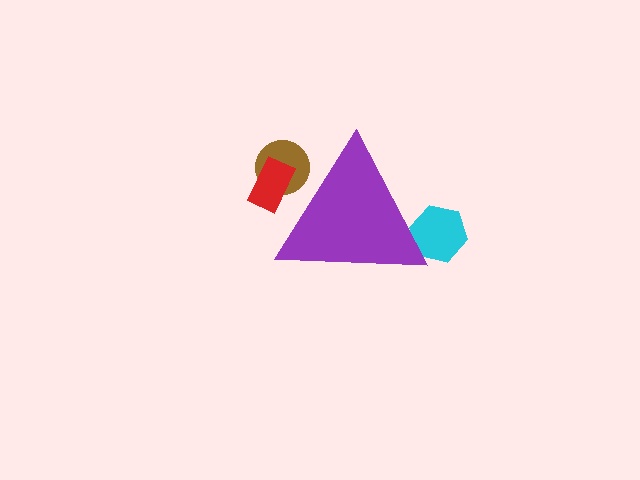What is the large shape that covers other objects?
A purple triangle.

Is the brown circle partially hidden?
Yes, the brown circle is partially hidden behind the purple triangle.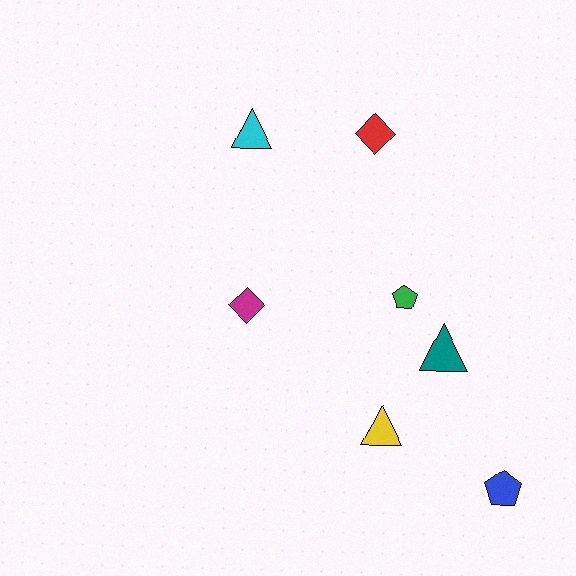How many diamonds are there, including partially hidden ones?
There are 2 diamonds.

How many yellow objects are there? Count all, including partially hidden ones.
There is 1 yellow object.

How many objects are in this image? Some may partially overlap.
There are 7 objects.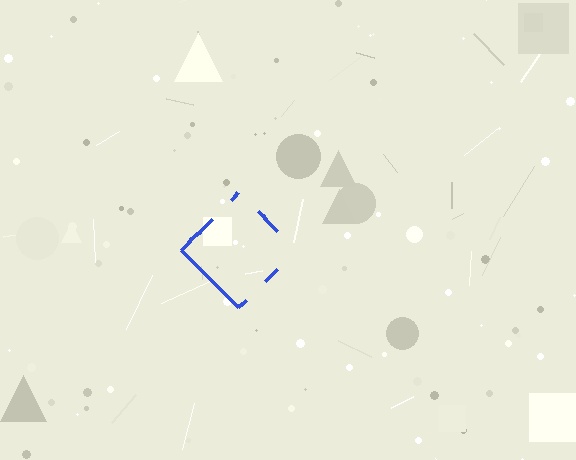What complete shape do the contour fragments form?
The contour fragments form a diamond.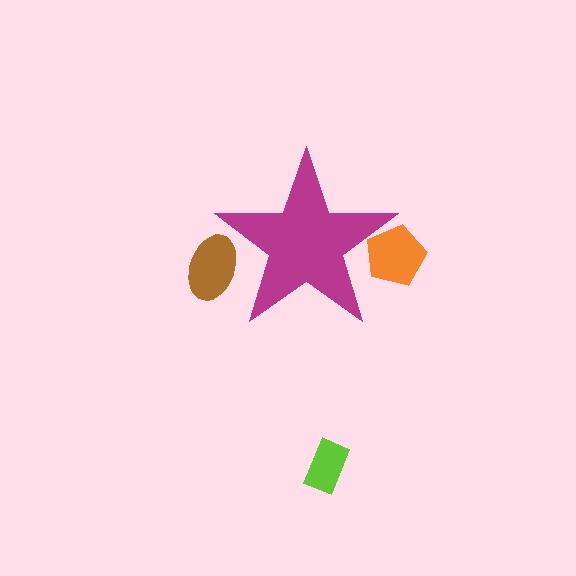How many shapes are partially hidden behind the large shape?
2 shapes are partially hidden.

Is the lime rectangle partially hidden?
No, the lime rectangle is fully visible.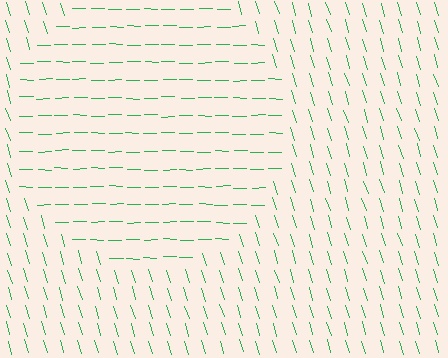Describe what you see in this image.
The image is filled with small green line segments. A circle region in the image has lines oriented differently from the surrounding lines, creating a visible texture boundary.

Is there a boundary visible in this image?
Yes, there is a texture boundary formed by a change in line orientation.